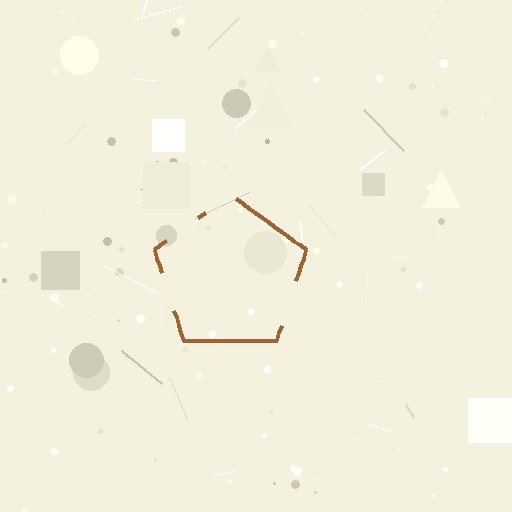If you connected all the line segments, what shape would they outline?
They would outline a pentagon.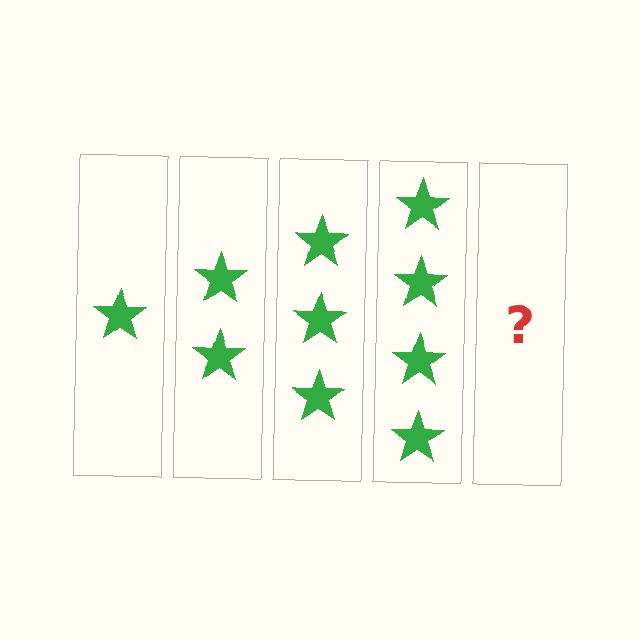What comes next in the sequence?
The next element should be 5 stars.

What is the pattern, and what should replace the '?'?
The pattern is that each step adds one more star. The '?' should be 5 stars.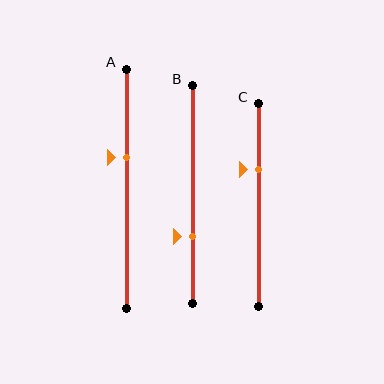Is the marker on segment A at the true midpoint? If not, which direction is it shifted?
No, the marker on segment A is shifted upward by about 13% of the segment length.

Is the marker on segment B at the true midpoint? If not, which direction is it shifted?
No, the marker on segment B is shifted downward by about 19% of the segment length.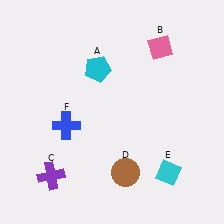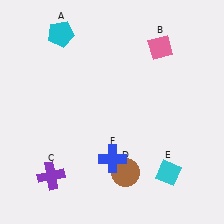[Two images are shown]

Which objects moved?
The objects that moved are: the cyan pentagon (A), the blue cross (F).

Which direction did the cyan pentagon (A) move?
The cyan pentagon (A) moved left.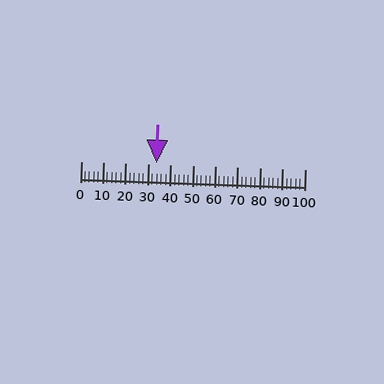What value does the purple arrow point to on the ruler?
The purple arrow points to approximately 34.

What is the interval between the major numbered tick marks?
The major tick marks are spaced 10 units apart.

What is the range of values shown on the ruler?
The ruler shows values from 0 to 100.